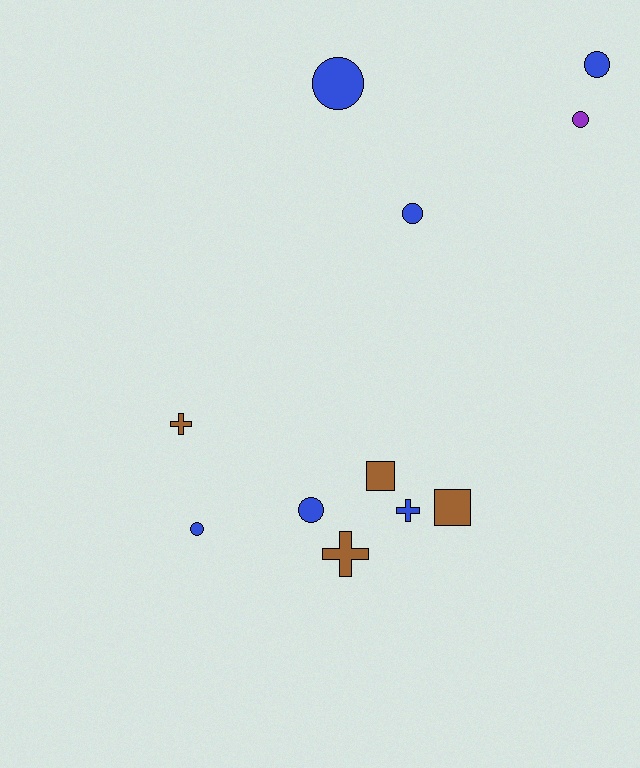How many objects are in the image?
There are 11 objects.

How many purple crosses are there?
There are no purple crosses.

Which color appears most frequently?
Blue, with 6 objects.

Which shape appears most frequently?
Circle, with 6 objects.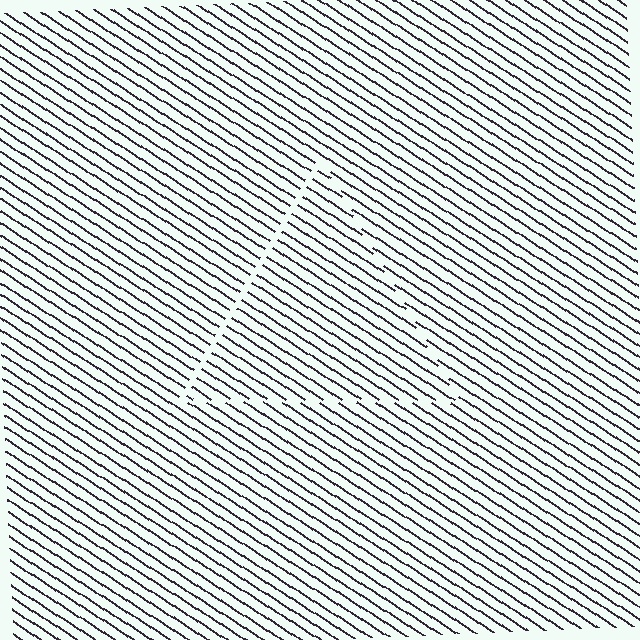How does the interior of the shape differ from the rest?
The interior of the shape contains the same grating, shifted by half a period — the contour is defined by the phase discontinuity where line-ends from the inner and outer gratings abut.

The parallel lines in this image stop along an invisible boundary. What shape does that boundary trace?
An illusory triangle. The interior of the shape contains the same grating, shifted by half a period — the contour is defined by the phase discontinuity where line-ends from the inner and outer gratings abut.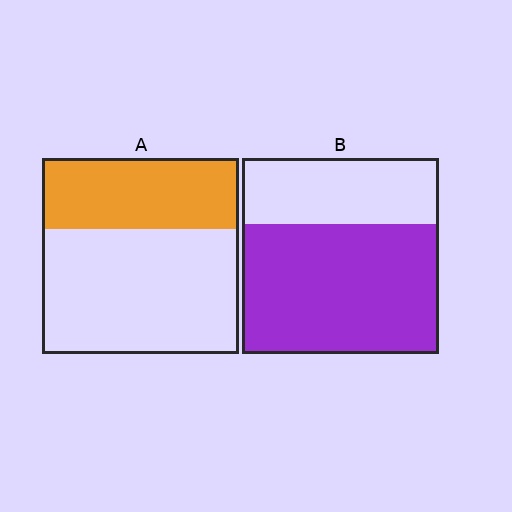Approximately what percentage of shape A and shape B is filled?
A is approximately 35% and B is approximately 65%.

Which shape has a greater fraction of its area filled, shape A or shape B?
Shape B.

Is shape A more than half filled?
No.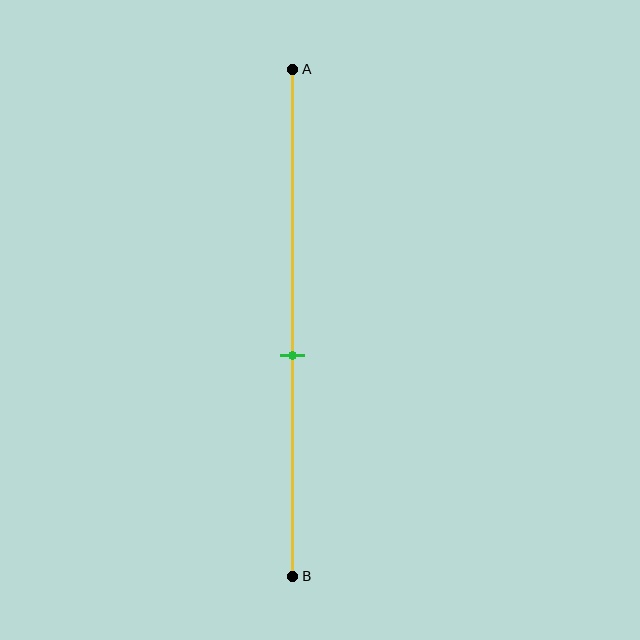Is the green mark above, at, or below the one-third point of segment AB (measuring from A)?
The green mark is below the one-third point of segment AB.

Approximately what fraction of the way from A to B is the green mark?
The green mark is approximately 55% of the way from A to B.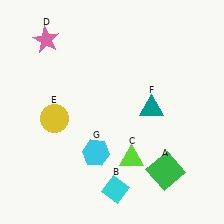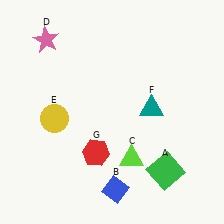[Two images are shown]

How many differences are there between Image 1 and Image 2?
There are 2 differences between the two images.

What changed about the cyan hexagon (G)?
In Image 1, G is cyan. In Image 2, it changed to red.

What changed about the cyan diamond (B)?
In Image 1, B is cyan. In Image 2, it changed to blue.